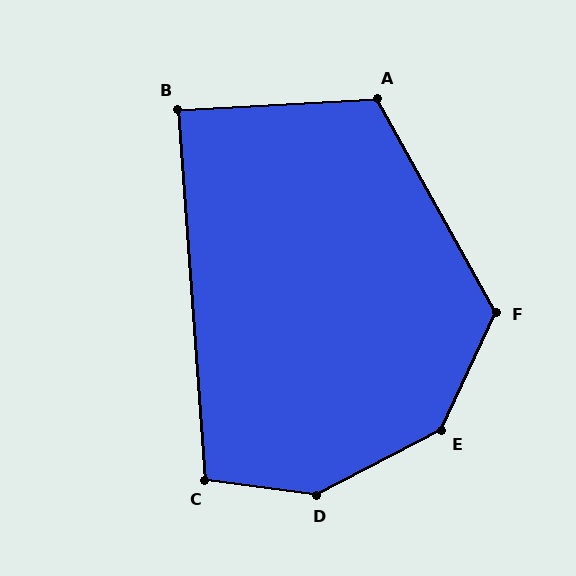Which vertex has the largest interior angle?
D, at approximately 145 degrees.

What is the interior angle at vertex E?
Approximately 142 degrees (obtuse).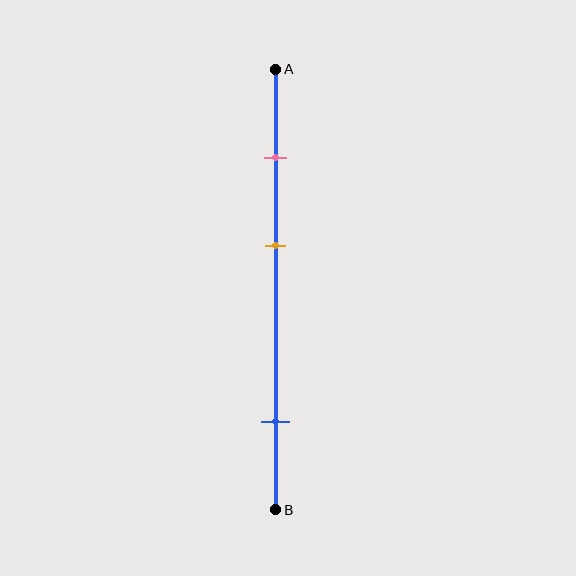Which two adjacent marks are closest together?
The pink and orange marks are the closest adjacent pair.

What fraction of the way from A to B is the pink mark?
The pink mark is approximately 20% (0.2) of the way from A to B.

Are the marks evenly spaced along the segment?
No, the marks are not evenly spaced.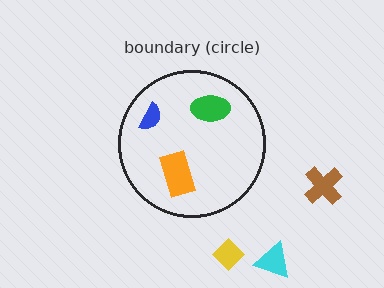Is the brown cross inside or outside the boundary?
Outside.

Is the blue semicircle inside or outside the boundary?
Inside.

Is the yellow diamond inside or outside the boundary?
Outside.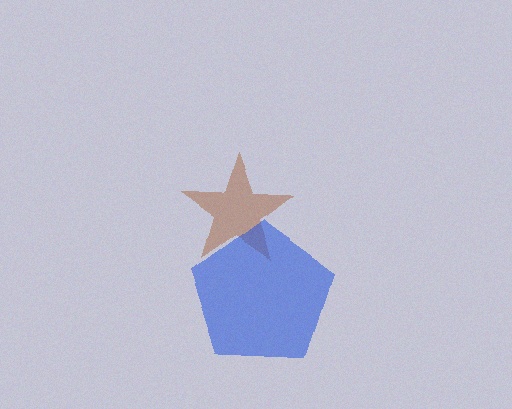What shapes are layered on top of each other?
The layered shapes are: a brown star, a blue pentagon.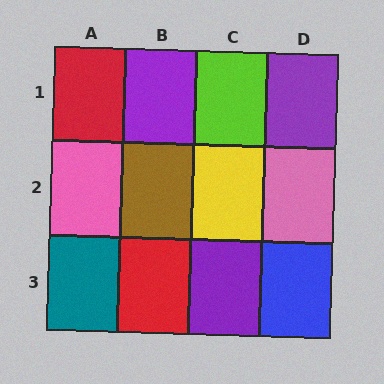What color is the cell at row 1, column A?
Red.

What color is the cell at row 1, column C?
Lime.